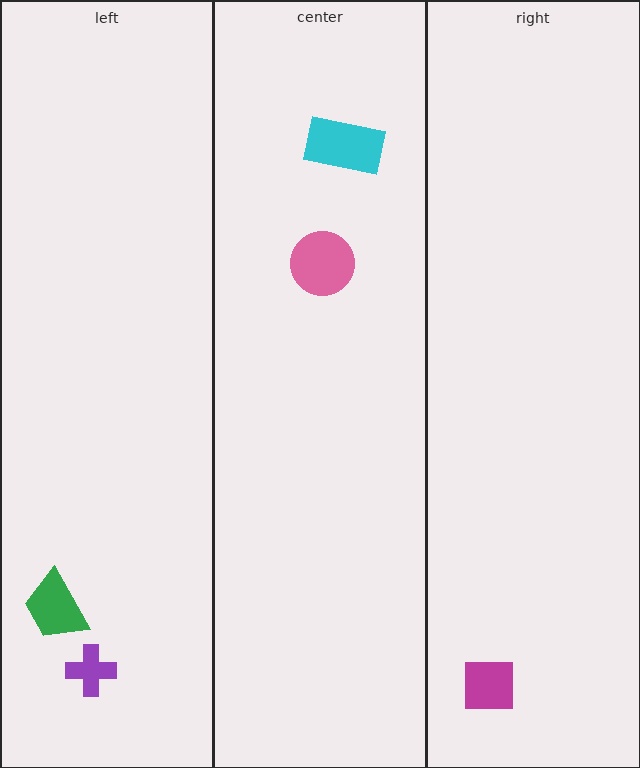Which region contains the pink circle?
The center region.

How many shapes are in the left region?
2.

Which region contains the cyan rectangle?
The center region.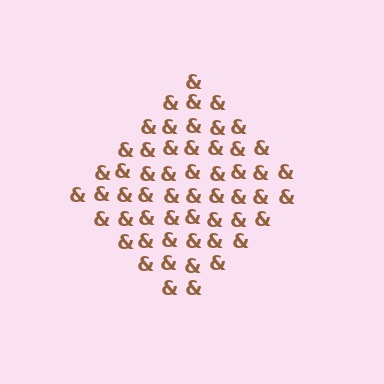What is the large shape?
The large shape is a diamond.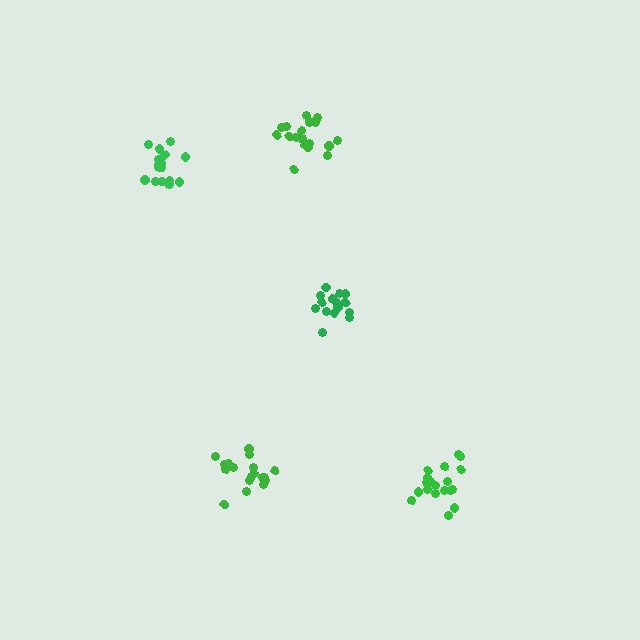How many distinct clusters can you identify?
There are 5 distinct clusters.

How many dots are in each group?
Group 1: 18 dots, Group 2: 16 dots, Group 3: 19 dots, Group 4: 16 dots, Group 5: 19 dots (88 total).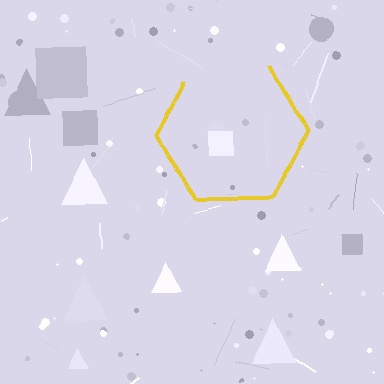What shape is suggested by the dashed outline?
The dashed outline suggests a hexagon.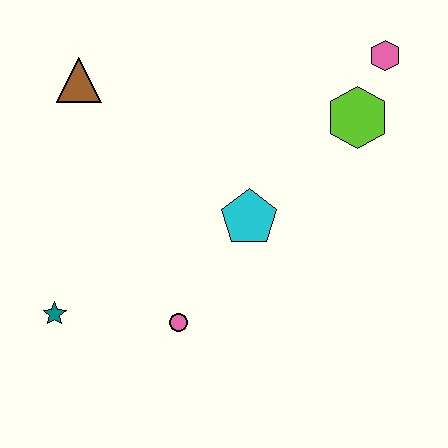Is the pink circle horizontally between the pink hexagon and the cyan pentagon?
No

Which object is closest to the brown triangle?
The cyan pentagon is closest to the brown triangle.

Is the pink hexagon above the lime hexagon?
Yes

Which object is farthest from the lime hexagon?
The teal star is farthest from the lime hexagon.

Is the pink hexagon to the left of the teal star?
No